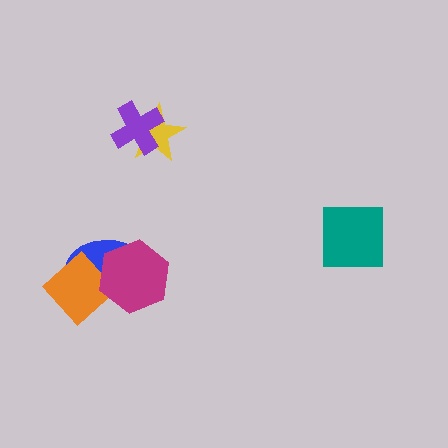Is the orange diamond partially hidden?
Yes, it is partially covered by another shape.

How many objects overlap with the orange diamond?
2 objects overlap with the orange diamond.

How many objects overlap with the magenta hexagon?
2 objects overlap with the magenta hexagon.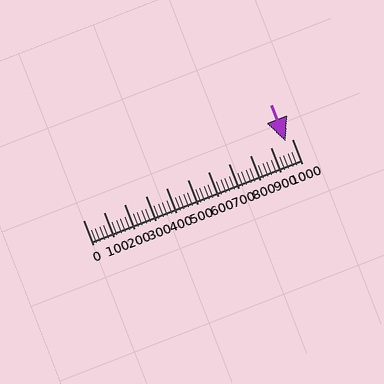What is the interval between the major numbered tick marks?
The major tick marks are spaced 100 units apart.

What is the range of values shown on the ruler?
The ruler shows values from 0 to 1000.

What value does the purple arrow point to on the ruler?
The purple arrow points to approximately 972.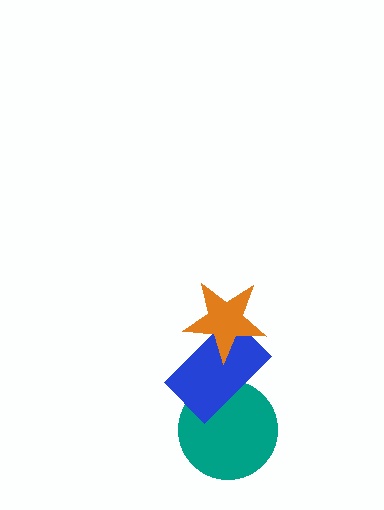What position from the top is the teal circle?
The teal circle is 3rd from the top.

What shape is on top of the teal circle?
The blue rectangle is on top of the teal circle.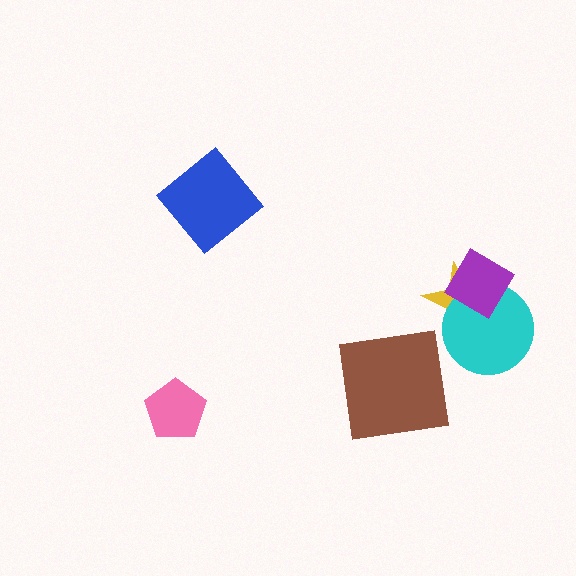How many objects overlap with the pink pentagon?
0 objects overlap with the pink pentagon.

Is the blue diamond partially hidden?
No, no other shape covers it.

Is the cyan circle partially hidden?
Yes, it is partially covered by another shape.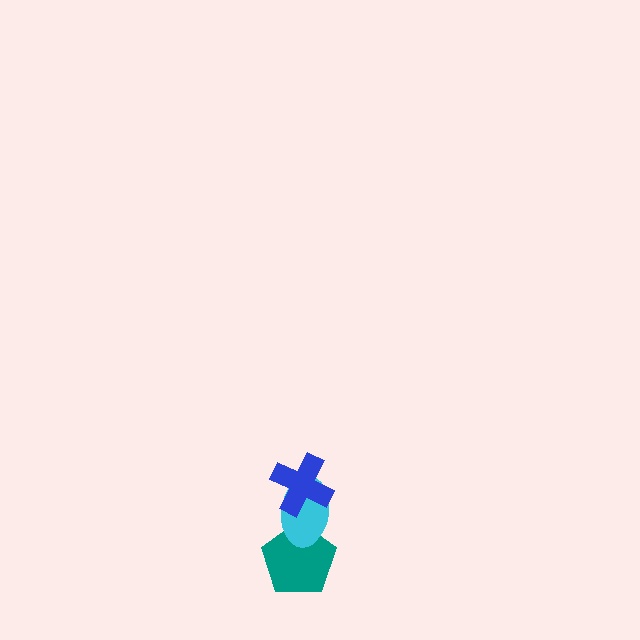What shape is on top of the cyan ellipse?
The blue cross is on top of the cyan ellipse.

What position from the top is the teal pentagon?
The teal pentagon is 3rd from the top.